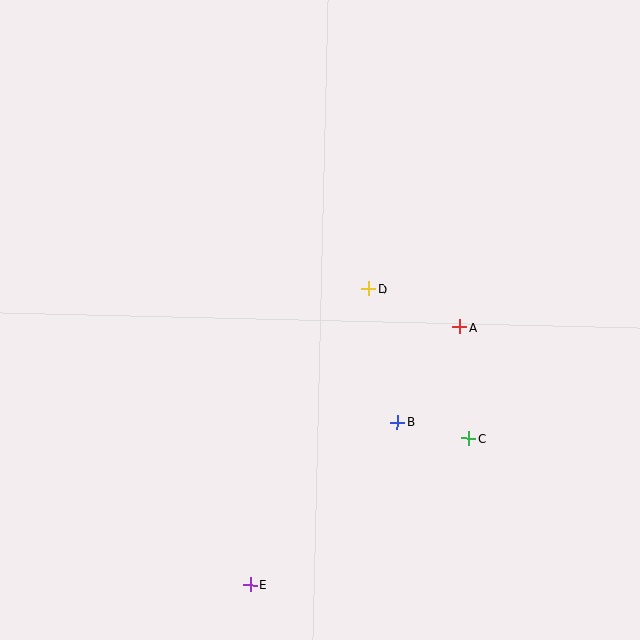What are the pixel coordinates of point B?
Point B is at (397, 422).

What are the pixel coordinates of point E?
Point E is at (250, 585).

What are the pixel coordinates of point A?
Point A is at (460, 327).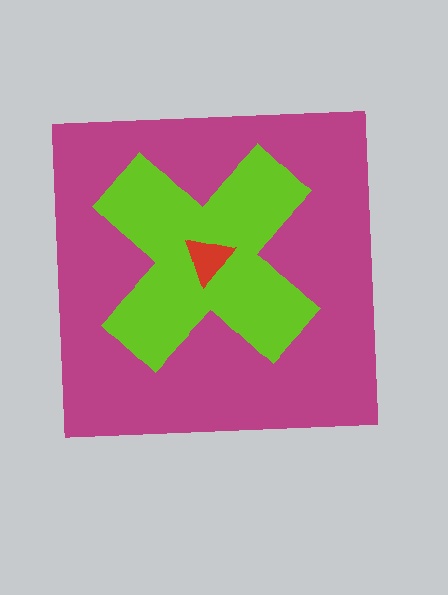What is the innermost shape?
The red triangle.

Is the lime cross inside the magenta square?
Yes.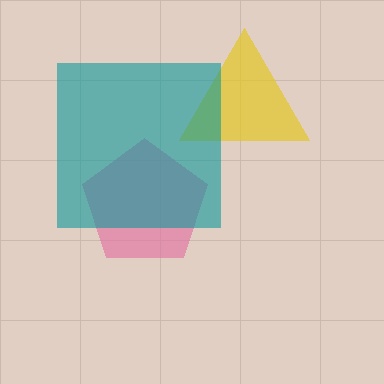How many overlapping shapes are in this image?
There are 3 overlapping shapes in the image.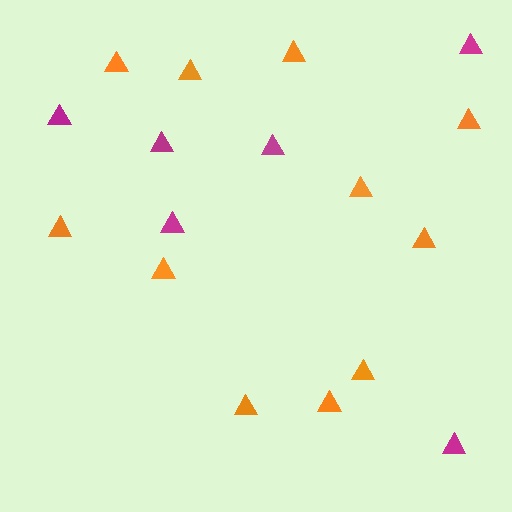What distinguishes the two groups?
There are 2 groups: one group of orange triangles (11) and one group of magenta triangles (6).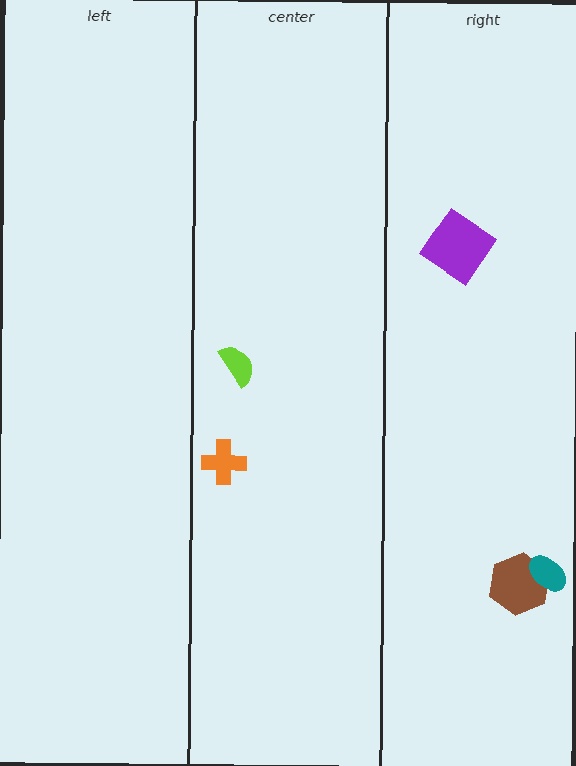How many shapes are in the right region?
3.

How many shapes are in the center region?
2.